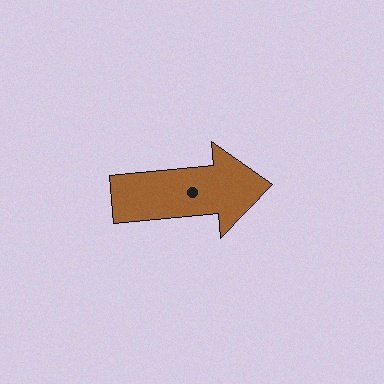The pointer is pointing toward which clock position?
Roughly 3 o'clock.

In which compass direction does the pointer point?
East.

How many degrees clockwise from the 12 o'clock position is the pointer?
Approximately 85 degrees.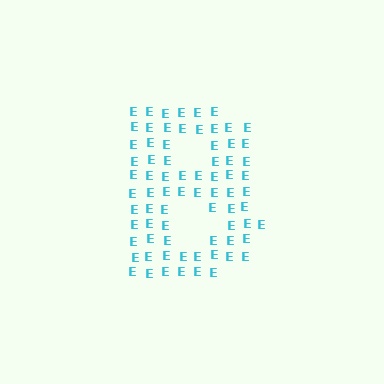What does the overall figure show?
The overall figure shows the letter B.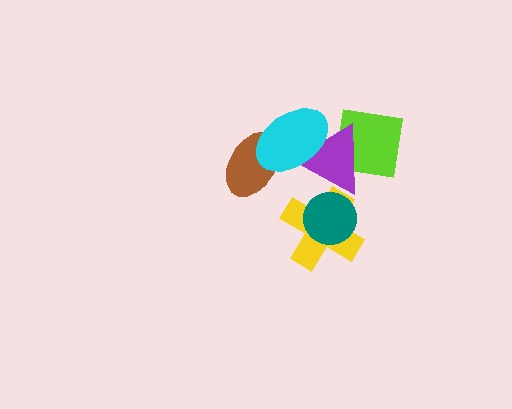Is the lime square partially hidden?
Yes, it is partially covered by another shape.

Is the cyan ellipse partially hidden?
No, no other shape covers it.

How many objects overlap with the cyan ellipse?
2 objects overlap with the cyan ellipse.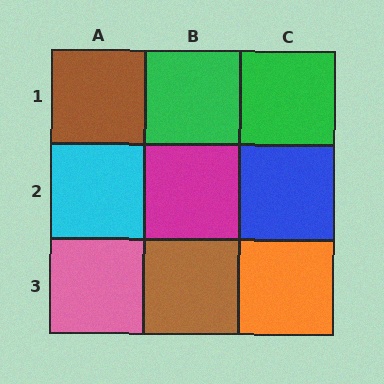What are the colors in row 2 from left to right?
Cyan, magenta, blue.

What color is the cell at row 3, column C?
Orange.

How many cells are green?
2 cells are green.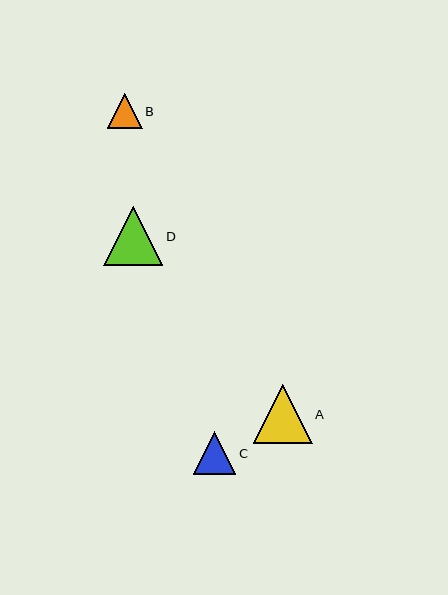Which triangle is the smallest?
Triangle B is the smallest with a size of approximately 35 pixels.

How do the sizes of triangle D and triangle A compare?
Triangle D and triangle A are approximately the same size.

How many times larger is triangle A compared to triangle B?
Triangle A is approximately 1.7 times the size of triangle B.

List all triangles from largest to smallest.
From largest to smallest: D, A, C, B.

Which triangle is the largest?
Triangle D is the largest with a size of approximately 59 pixels.